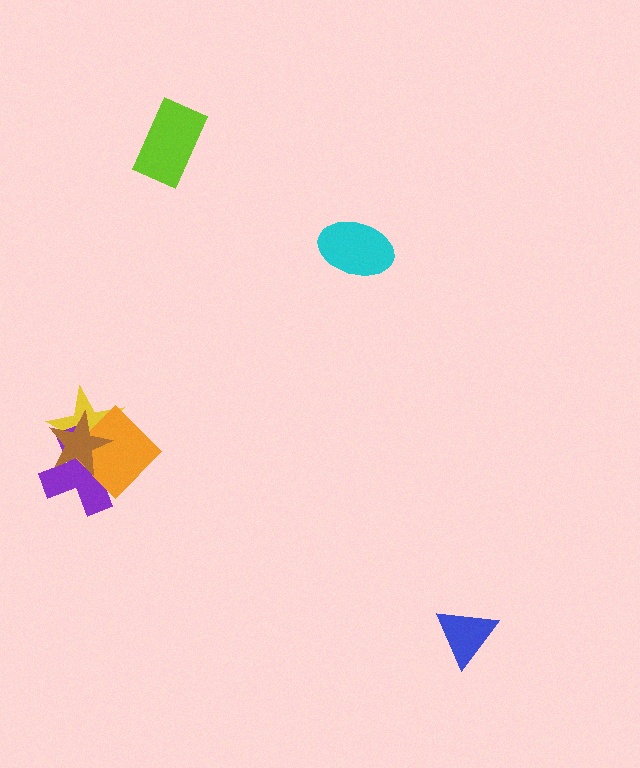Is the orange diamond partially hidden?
Yes, it is partially covered by another shape.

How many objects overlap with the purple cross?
3 objects overlap with the purple cross.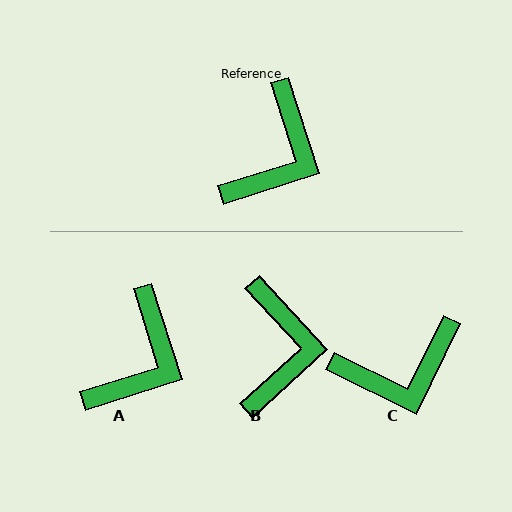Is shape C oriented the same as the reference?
No, it is off by about 44 degrees.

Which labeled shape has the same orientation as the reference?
A.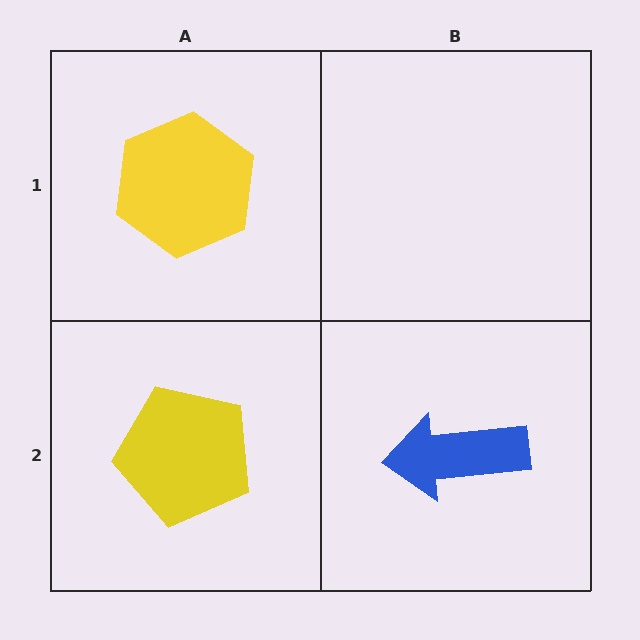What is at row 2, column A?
A yellow pentagon.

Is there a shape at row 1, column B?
No, that cell is empty.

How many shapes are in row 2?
2 shapes.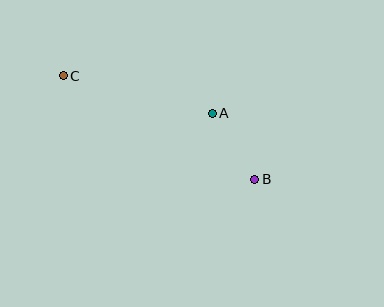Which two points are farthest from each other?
Points B and C are farthest from each other.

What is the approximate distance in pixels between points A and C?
The distance between A and C is approximately 154 pixels.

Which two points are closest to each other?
Points A and B are closest to each other.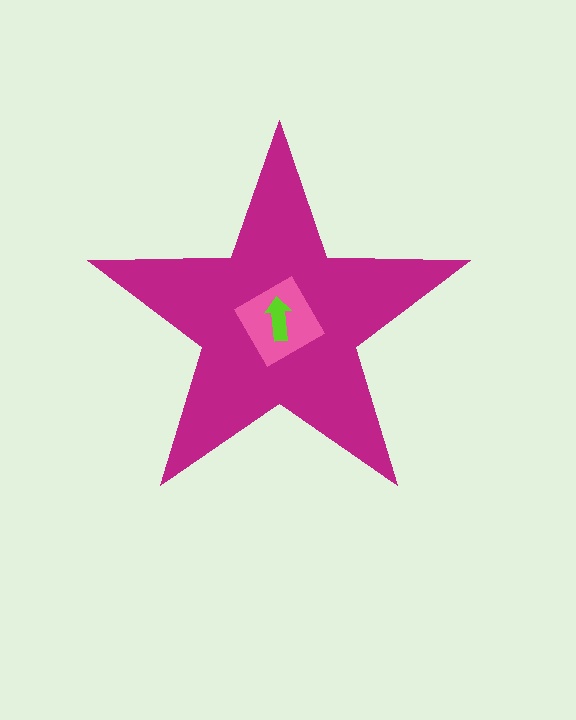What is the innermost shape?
The lime arrow.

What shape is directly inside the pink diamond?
The lime arrow.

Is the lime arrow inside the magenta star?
Yes.